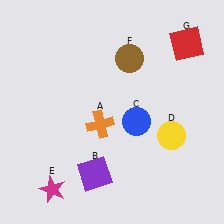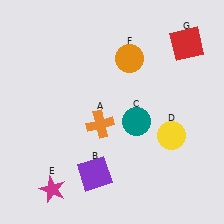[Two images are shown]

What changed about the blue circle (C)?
In Image 1, C is blue. In Image 2, it changed to teal.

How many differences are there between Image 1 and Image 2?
There are 2 differences between the two images.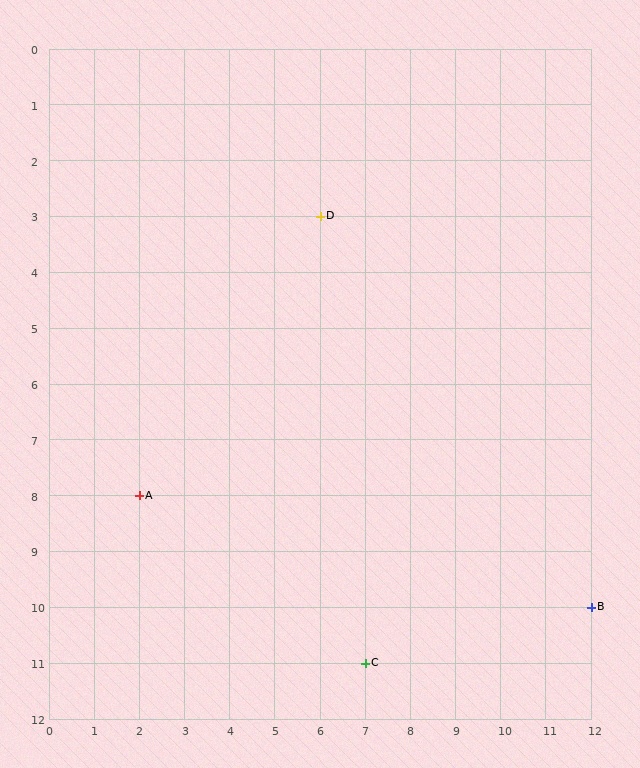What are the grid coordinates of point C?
Point C is at grid coordinates (7, 11).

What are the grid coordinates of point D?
Point D is at grid coordinates (6, 3).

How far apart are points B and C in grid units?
Points B and C are 5 columns and 1 row apart (about 5.1 grid units diagonally).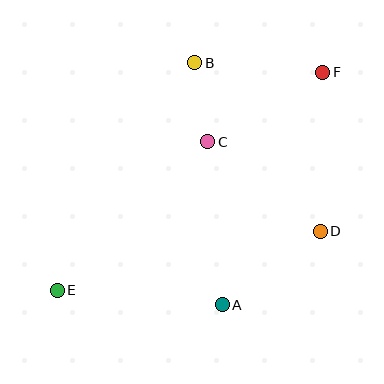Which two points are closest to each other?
Points B and C are closest to each other.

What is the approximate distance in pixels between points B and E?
The distance between B and E is approximately 266 pixels.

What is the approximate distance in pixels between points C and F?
The distance between C and F is approximately 134 pixels.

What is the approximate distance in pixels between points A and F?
The distance between A and F is approximately 253 pixels.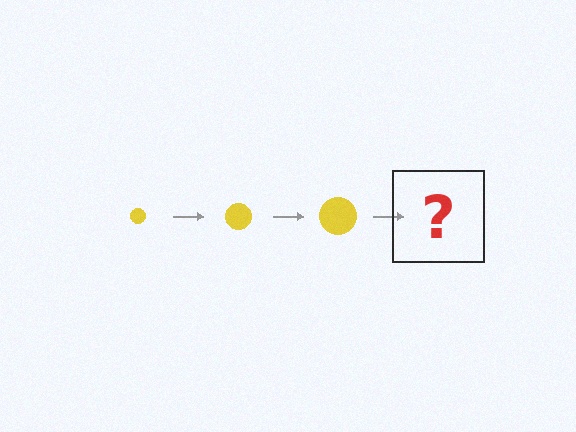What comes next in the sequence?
The next element should be a yellow circle, larger than the previous one.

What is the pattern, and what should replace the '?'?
The pattern is that the circle gets progressively larger each step. The '?' should be a yellow circle, larger than the previous one.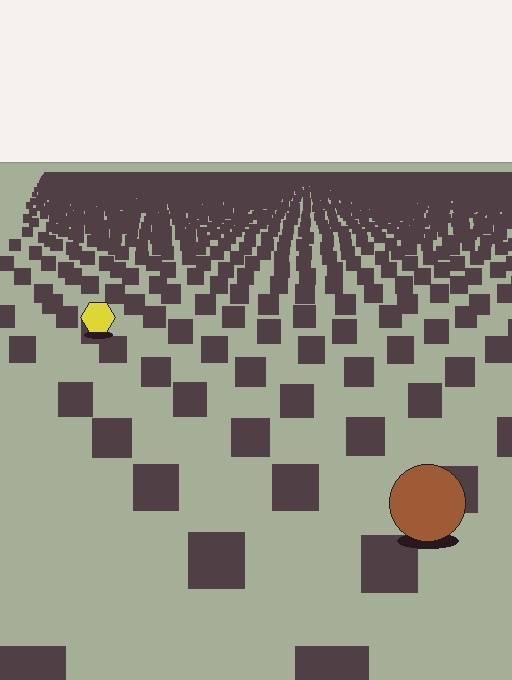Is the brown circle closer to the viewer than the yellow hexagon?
Yes. The brown circle is closer — you can tell from the texture gradient: the ground texture is coarser near it.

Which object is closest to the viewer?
The brown circle is closest. The texture marks near it are larger and more spread out.